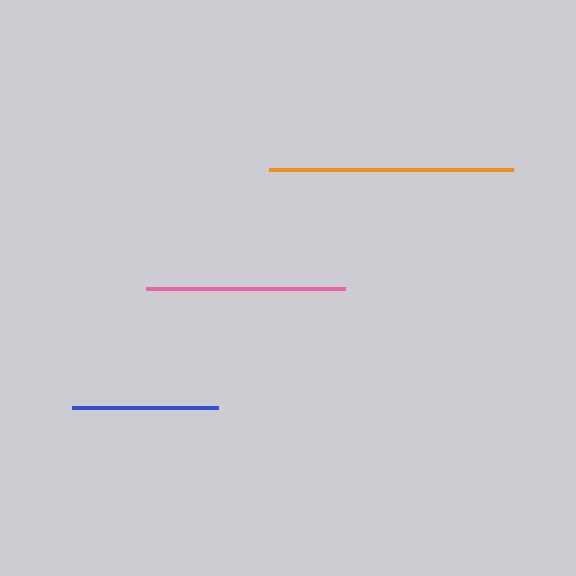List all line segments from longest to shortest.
From longest to shortest: orange, pink, blue.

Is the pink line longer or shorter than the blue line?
The pink line is longer than the blue line.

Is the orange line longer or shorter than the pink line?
The orange line is longer than the pink line.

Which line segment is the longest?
The orange line is the longest at approximately 244 pixels.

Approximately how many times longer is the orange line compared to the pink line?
The orange line is approximately 1.2 times the length of the pink line.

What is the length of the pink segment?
The pink segment is approximately 199 pixels long.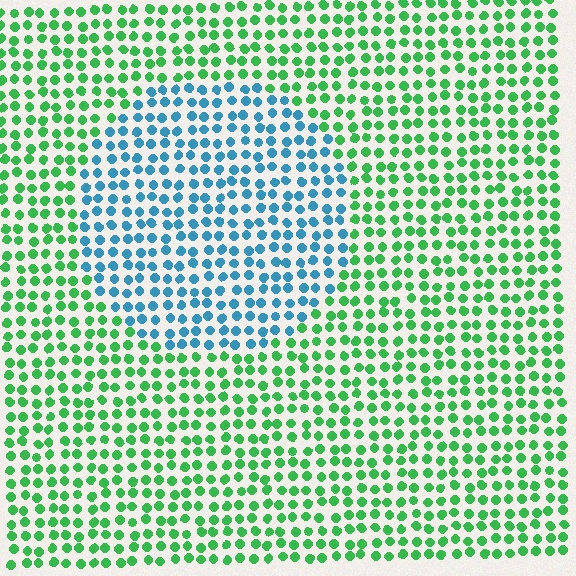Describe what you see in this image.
The image is filled with small green elements in a uniform arrangement. A circle-shaped region is visible where the elements are tinted to a slightly different hue, forming a subtle color boundary.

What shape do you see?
I see a circle.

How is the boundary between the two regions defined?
The boundary is defined purely by a slight shift in hue (about 66 degrees). Spacing, size, and orientation are identical on both sides.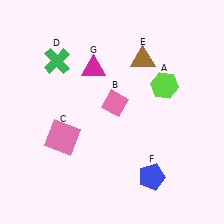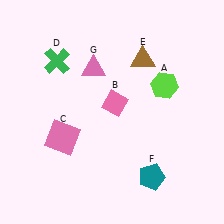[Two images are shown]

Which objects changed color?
F changed from blue to teal. G changed from magenta to pink.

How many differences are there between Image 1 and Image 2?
There are 2 differences between the two images.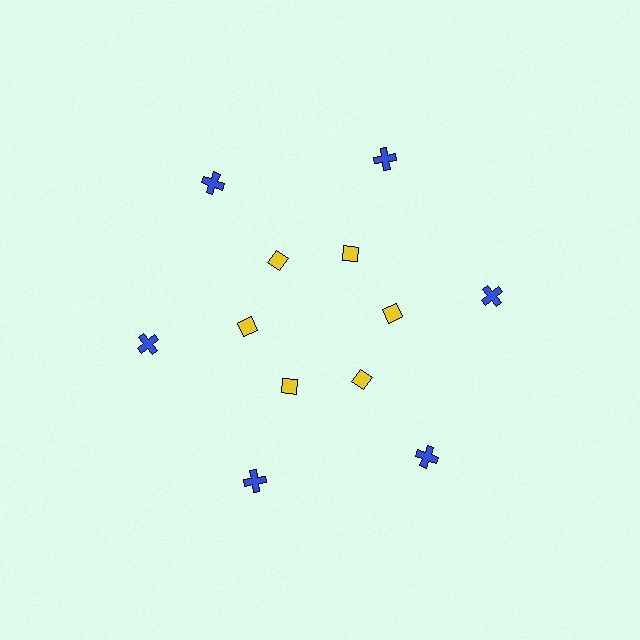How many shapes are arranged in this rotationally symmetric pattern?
There are 12 shapes, arranged in 6 groups of 2.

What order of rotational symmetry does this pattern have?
This pattern has 6-fold rotational symmetry.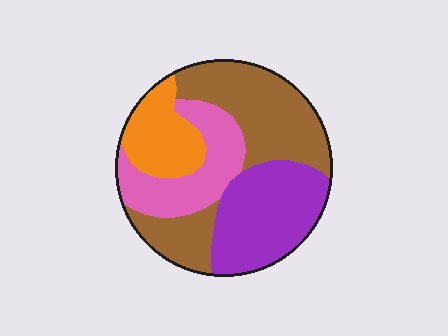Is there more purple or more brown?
Brown.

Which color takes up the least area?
Orange, at roughly 15%.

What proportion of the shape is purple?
Purple takes up between a sixth and a third of the shape.